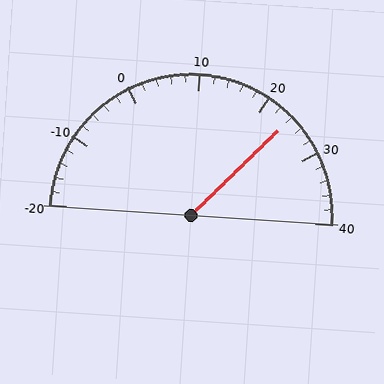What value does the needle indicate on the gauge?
The needle indicates approximately 24.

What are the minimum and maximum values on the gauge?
The gauge ranges from -20 to 40.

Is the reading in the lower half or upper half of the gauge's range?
The reading is in the upper half of the range (-20 to 40).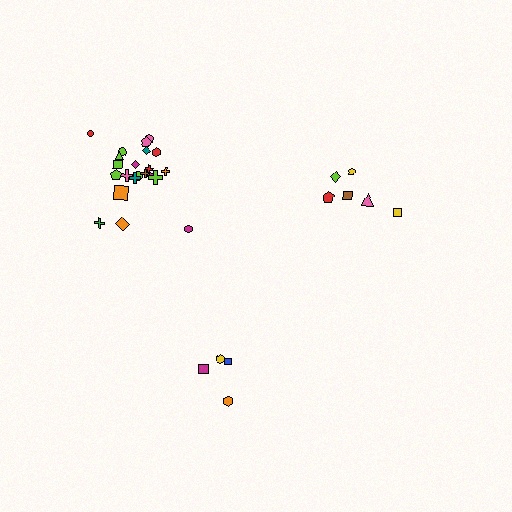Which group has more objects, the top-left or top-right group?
The top-left group.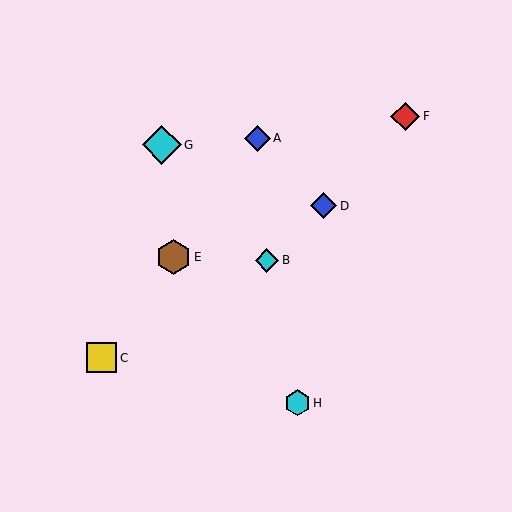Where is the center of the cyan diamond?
The center of the cyan diamond is at (162, 145).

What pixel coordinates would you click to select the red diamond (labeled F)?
Click at (405, 116) to select the red diamond F.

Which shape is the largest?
The cyan diamond (labeled G) is the largest.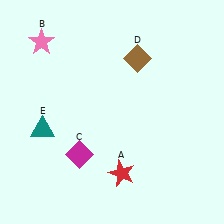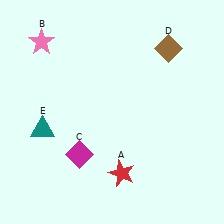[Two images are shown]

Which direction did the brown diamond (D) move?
The brown diamond (D) moved right.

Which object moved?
The brown diamond (D) moved right.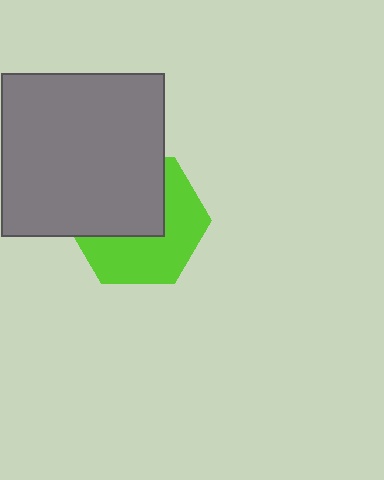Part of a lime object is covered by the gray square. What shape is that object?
It is a hexagon.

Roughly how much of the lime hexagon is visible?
About half of it is visible (roughly 51%).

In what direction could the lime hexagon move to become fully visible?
The lime hexagon could move down. That would shift it out from behind the gray square entirely.